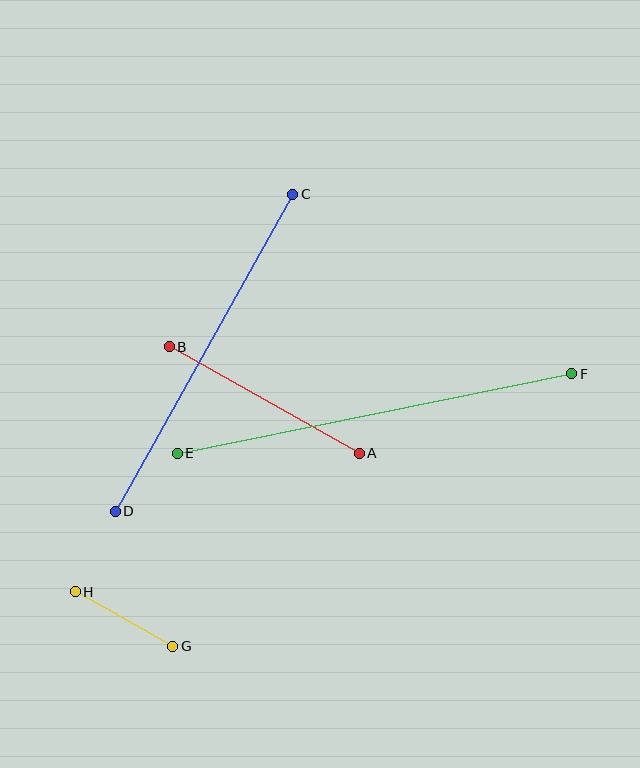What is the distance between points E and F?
The distance is approximately 402 pixels.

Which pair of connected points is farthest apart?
Points E and F are farthest apart.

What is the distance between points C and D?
The distance is approximately 364 pixels.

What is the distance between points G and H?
The distance is approximately 112 pixels.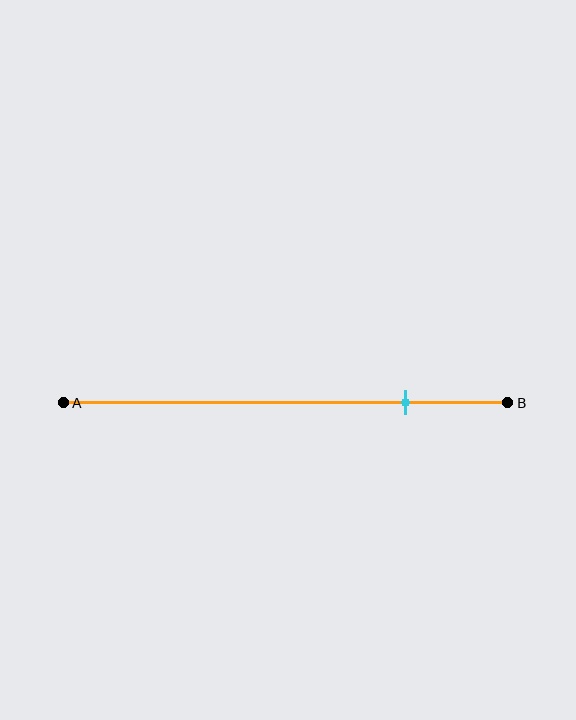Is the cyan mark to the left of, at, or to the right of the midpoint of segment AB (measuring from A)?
The cyan mark is to the right of the midpoint of segment AB.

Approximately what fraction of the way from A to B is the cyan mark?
The cyan mark is approximately 75% of the way from A to B.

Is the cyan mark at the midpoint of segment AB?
No, the mark is at about 75% from A, not at the 50% midpoint.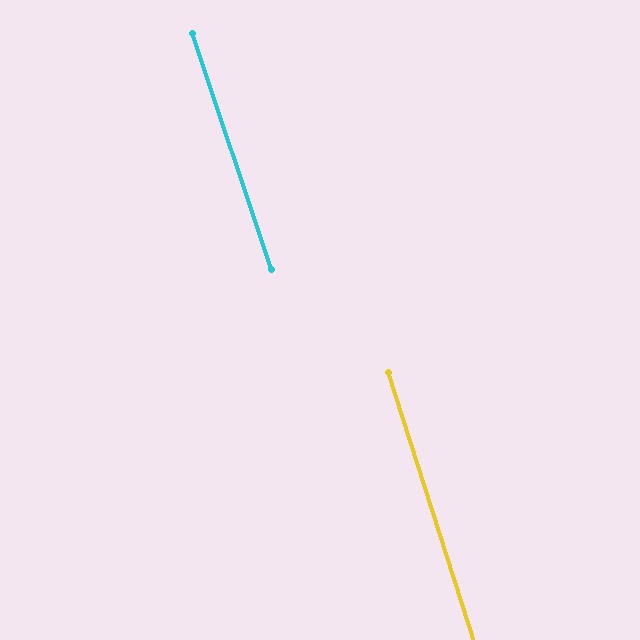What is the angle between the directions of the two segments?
Approximately 1 degree.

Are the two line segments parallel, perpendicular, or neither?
Parallel — their directions differ by only 0.8°.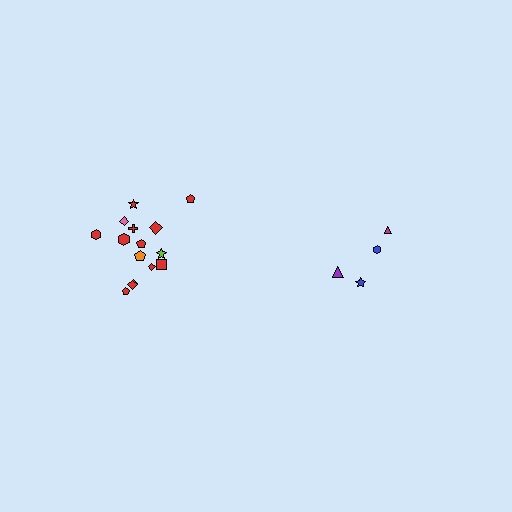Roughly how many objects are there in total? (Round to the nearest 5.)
Roughly 20 objects in total.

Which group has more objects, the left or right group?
The left group.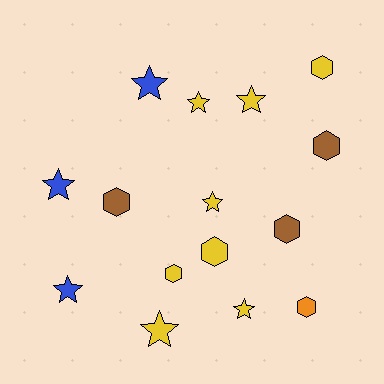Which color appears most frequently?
Yellow, with 8 objects.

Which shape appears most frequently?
Star, with 8 objects.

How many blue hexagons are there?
There are no blue hexagons.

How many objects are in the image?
There are 15 objects.